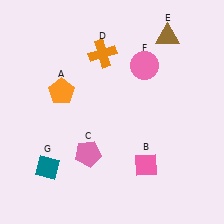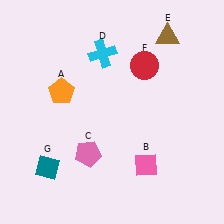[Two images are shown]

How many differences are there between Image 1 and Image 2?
There are 2 differences between the two images.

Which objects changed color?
D changed from orange to cyan. F changed from pink to red.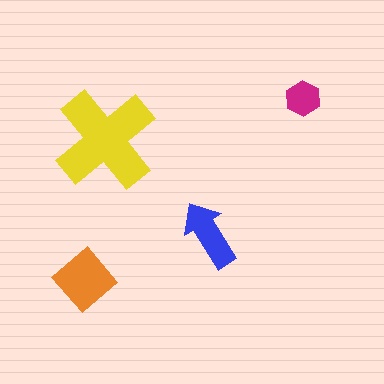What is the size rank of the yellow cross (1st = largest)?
1st.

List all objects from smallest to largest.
The magenta hexagon, the blue arrow, the orange diamond, the yellow cross.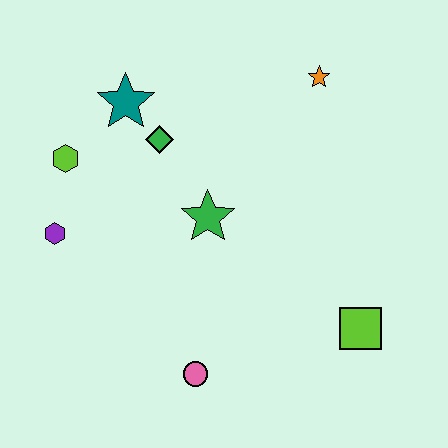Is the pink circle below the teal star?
Yes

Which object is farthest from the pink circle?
The orange star is farthest from the pink circle.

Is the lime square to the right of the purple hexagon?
Yes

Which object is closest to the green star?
The green diamond is closest to the green star.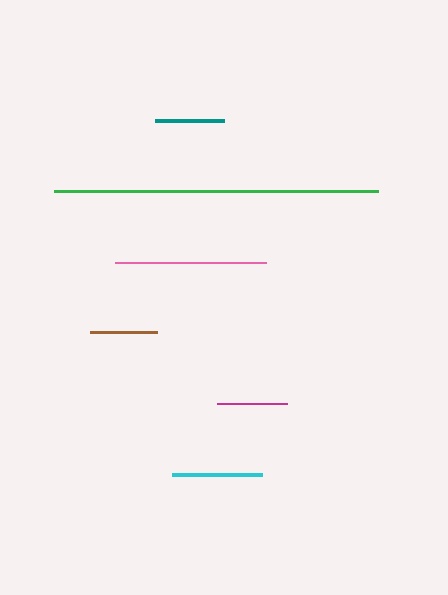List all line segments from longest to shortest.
From longest to shortest: green, pink, cyan, magenta, teal, brown.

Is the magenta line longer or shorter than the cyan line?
The cyan line is longer than the magenta line.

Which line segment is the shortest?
The brown line is the shortest at approximately 67 pixels.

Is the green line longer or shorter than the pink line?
The green line is longer than the pink line.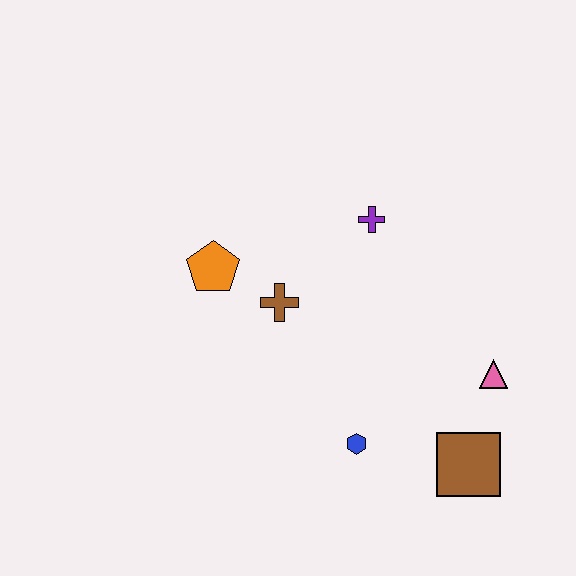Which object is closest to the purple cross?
The brown cross is closest to the purple cross.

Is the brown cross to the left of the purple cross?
Yes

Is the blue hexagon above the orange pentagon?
No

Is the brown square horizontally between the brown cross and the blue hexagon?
No